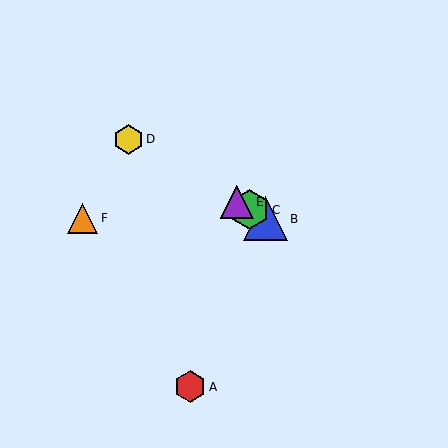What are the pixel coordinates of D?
Object D is at (128, 140).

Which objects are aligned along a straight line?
Objects B, C, D, E are aligned along a straight line.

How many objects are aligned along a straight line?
4 objects (B, C, D, E) are aligned along a straight line.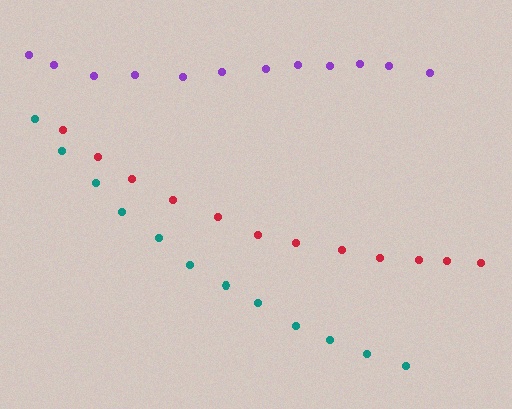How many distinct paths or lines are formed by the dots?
There are 3 distinct paths.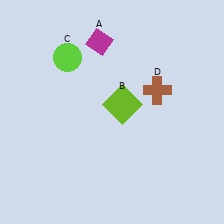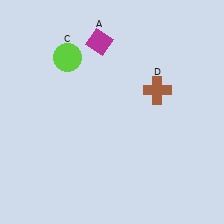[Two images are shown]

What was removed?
The lime square (B) was removed in Image 2.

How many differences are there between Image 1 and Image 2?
There is 1 difference between the two images.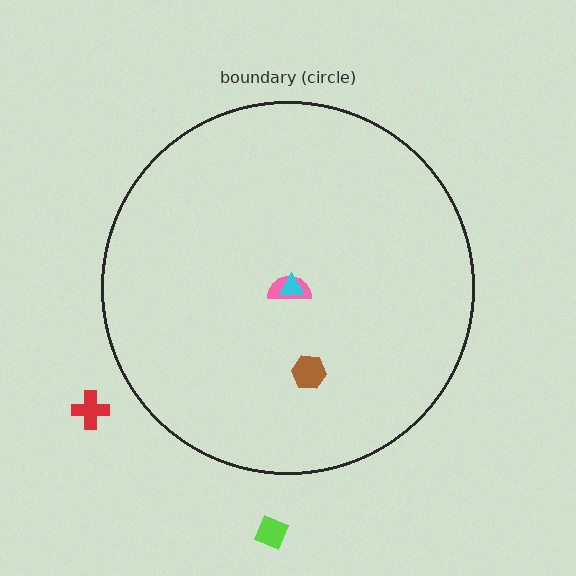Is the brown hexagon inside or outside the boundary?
Inside.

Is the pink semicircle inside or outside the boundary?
Inside.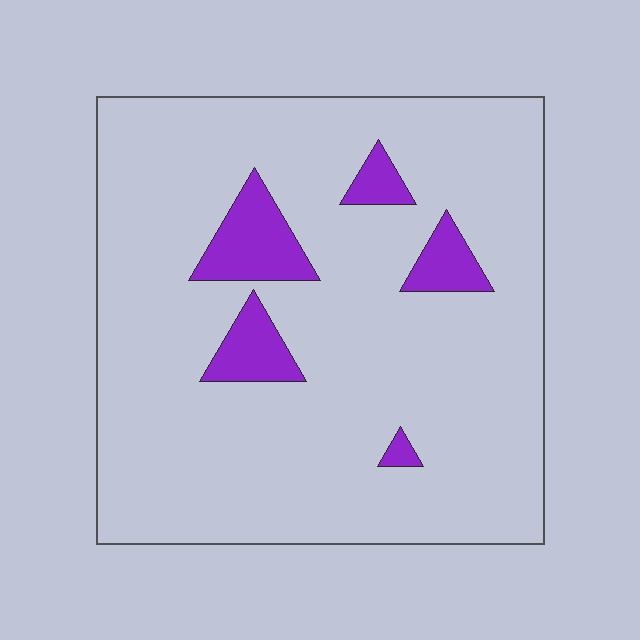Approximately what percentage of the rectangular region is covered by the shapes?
Approximately 10%.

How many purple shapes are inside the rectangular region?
5.